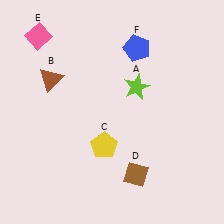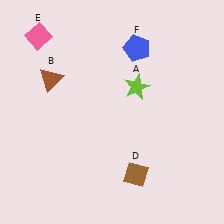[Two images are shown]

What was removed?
The yellow pentagon (C) was removed in Image 2.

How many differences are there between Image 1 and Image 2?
There is 1 difference between the two images.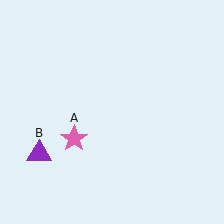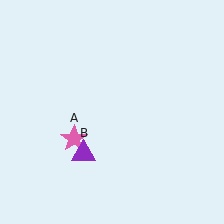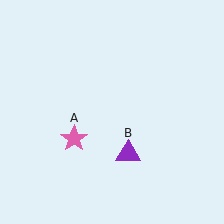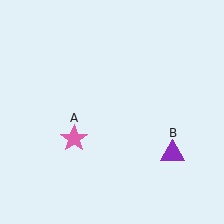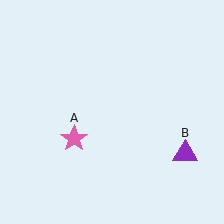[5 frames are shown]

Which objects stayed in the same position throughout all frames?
Pink star (object A) remained stationary.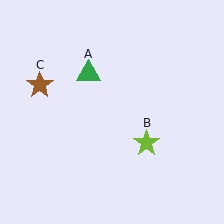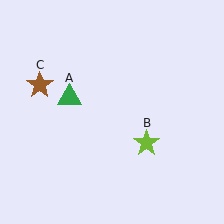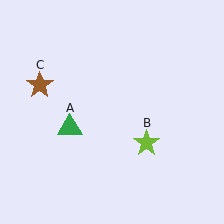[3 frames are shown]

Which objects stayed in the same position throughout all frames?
Lime star (object B) and brown star (object C) remained stationary.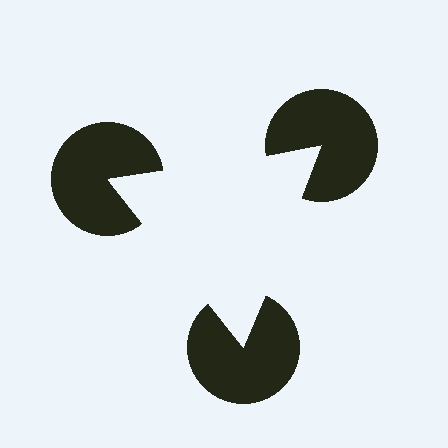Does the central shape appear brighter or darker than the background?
It typically appears slightly brighter than the background, even though no actual brightness change is drawn.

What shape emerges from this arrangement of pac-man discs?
An illusory triangle — its edges are inferred from the aligned wedge cuts in the pac-man discs, not physically drawn.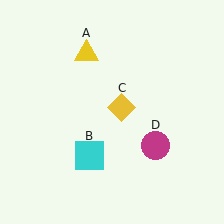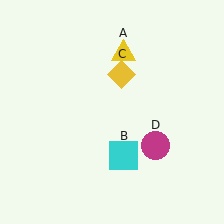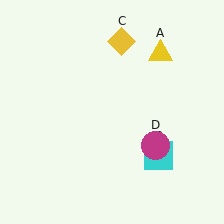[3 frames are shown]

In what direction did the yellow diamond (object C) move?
The yellow diamond (object C) moved up.